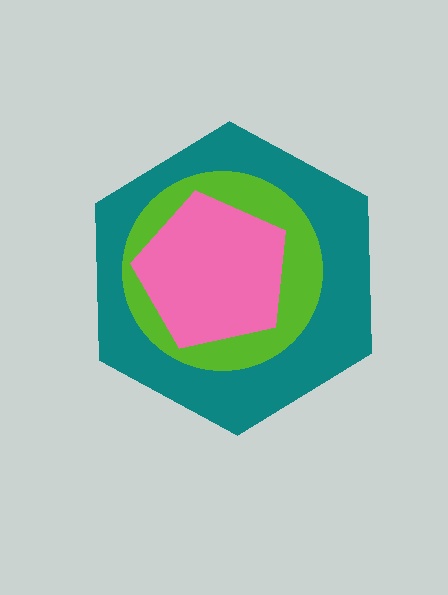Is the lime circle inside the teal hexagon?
Yes.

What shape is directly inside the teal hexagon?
The lime circle.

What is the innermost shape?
The pink pentagon.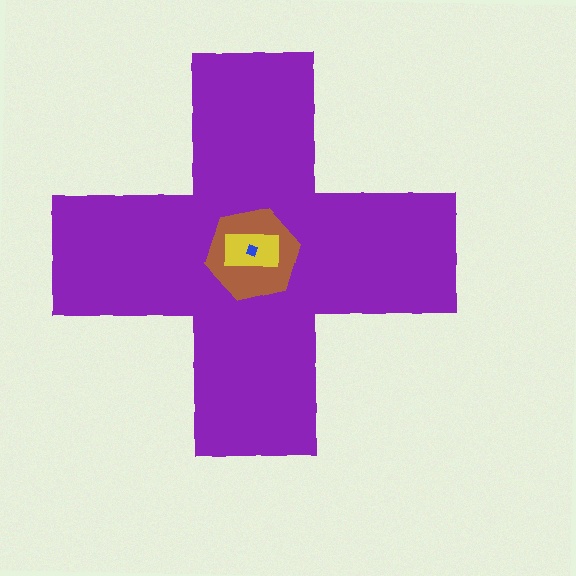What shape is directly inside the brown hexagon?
The yellow rectangle.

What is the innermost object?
The blue diamond.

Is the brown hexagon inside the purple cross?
Yes.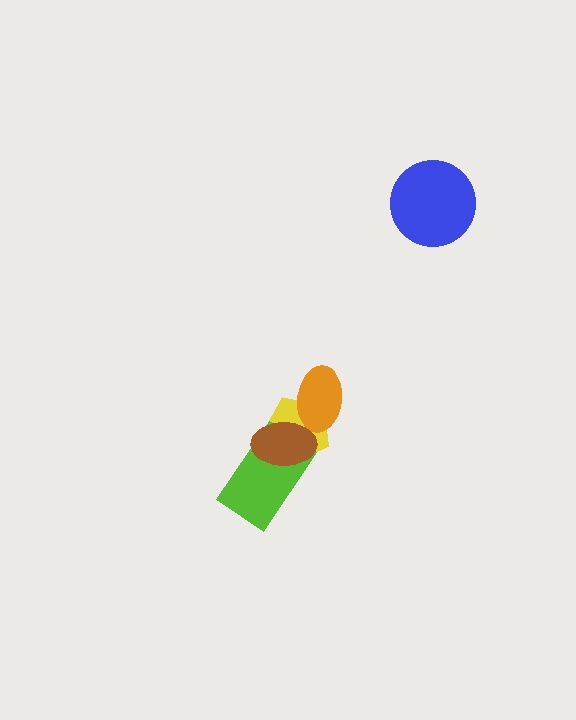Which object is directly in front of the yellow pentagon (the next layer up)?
The lime rectangle is directly in front of the yellow pentagon.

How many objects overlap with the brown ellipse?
3 objects overlap with the brown ellipse.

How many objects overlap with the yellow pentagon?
3 objects overlap with the yellow pentagon.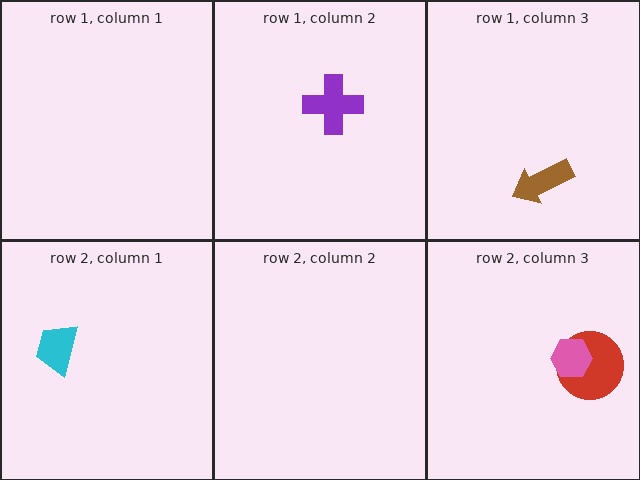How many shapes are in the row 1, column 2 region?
1.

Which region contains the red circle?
The row 2, column 3 region.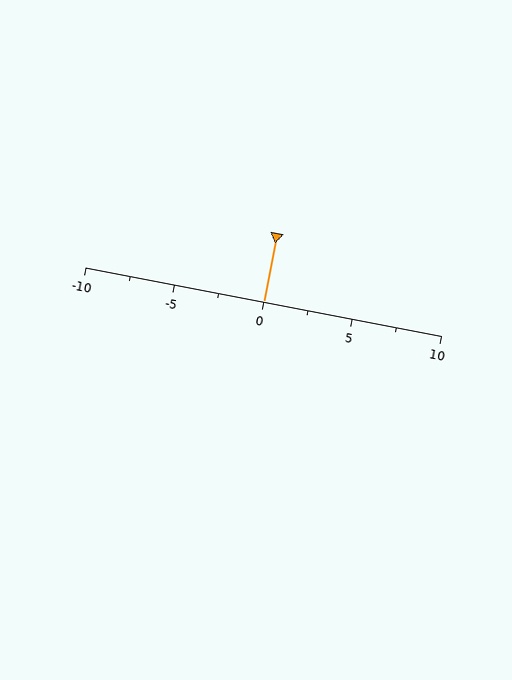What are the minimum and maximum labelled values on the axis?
The axis runs from -10 to 10.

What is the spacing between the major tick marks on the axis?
The major ticks are spaced 5 apart.